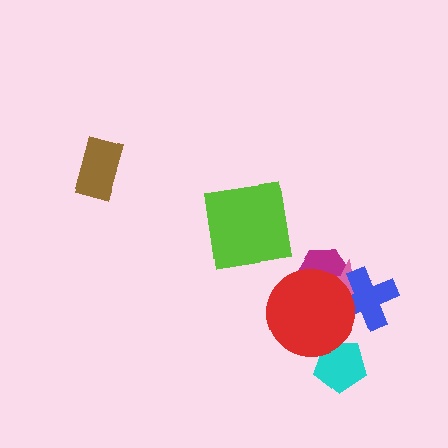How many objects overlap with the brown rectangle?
0 objects overlap with the brown rectangle.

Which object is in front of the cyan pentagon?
The red circle is in front of the cyan pentagon.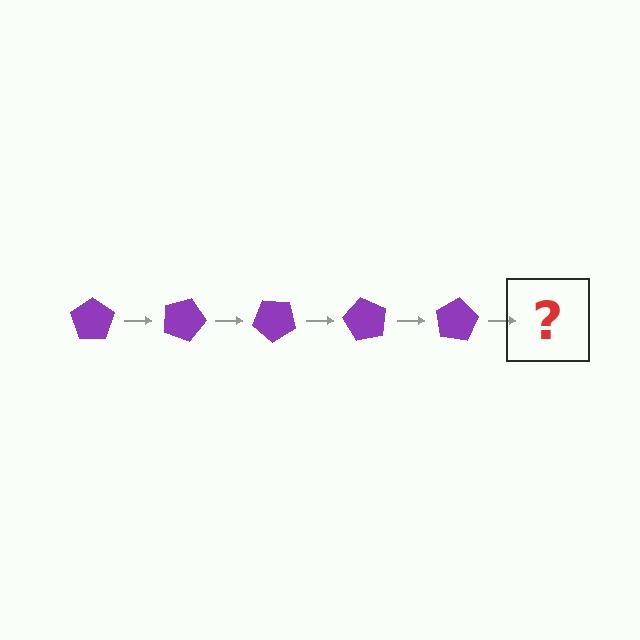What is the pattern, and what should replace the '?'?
The pattern is that the pentagon rotates 20 degrees each step. The '?' should be a purple pentagon rotated 100 degrees.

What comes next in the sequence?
The next element should be a purple pentagon rotated 100 degrees.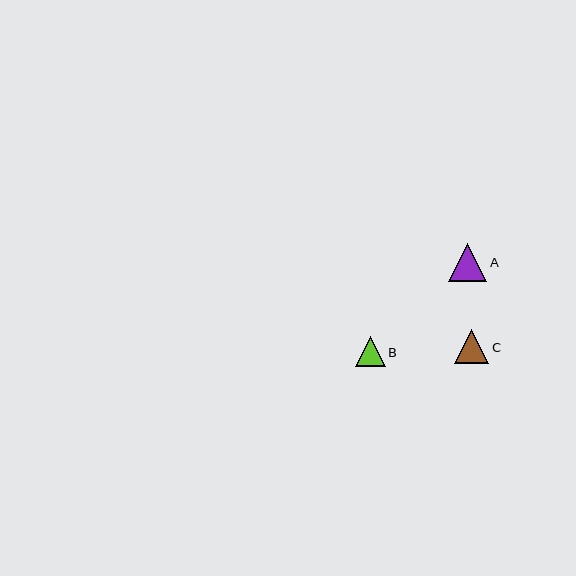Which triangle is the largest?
Triangle A is the largest with a size of approximately 38 pixels.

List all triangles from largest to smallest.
From largest to smallest: A, C, B.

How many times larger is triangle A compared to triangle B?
Triangle A is approximately 1.3 times the size of triangle B.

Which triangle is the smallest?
Triangle B is the smallest with a size of approximately 30 pixels.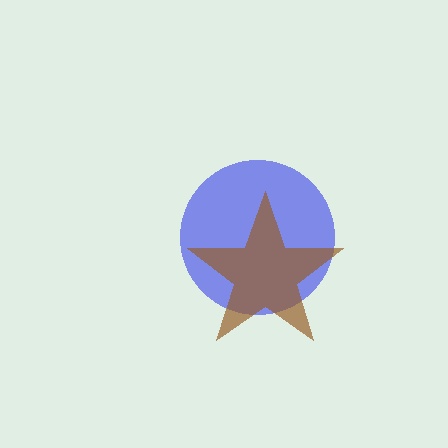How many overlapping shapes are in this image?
There are 2 overlapping shapes in the image.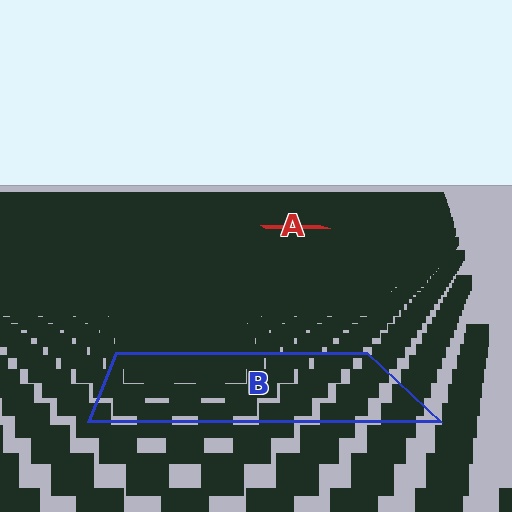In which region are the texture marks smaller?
The texture marks are smaller in region A, because it is farther away.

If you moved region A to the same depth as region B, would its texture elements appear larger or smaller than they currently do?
They would appear larger. At a closer depth, the same texture elements are projected at a bigger on-screen size.